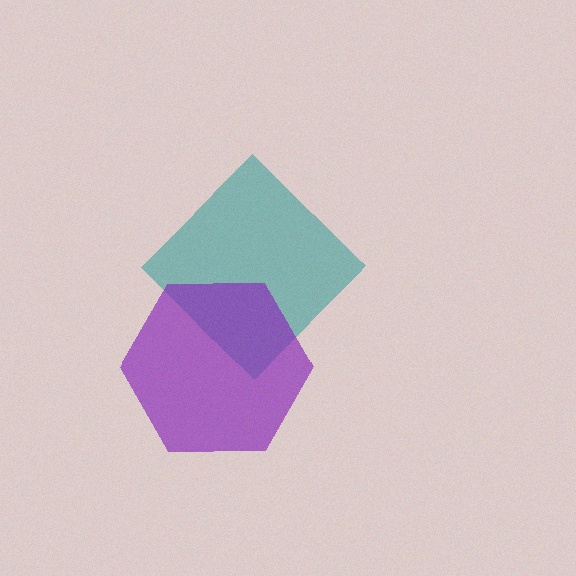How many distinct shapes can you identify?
There are 2 distinct shapes: a teal diamond, a purple hexagon.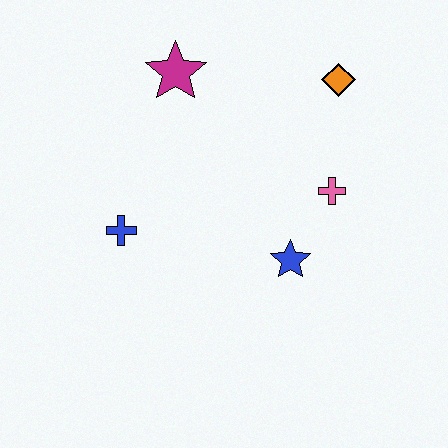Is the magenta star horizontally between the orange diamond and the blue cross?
Yes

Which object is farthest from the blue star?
The magenta star is farthest from the blue star.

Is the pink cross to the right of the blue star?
Yes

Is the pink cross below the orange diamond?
Yes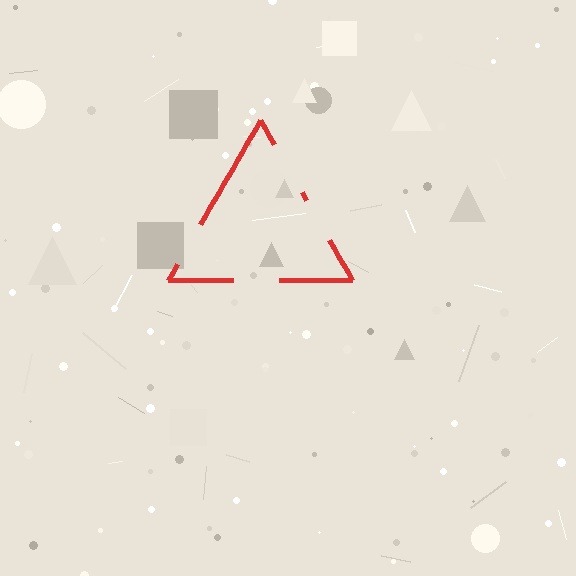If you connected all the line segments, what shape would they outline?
They would outline a triangle.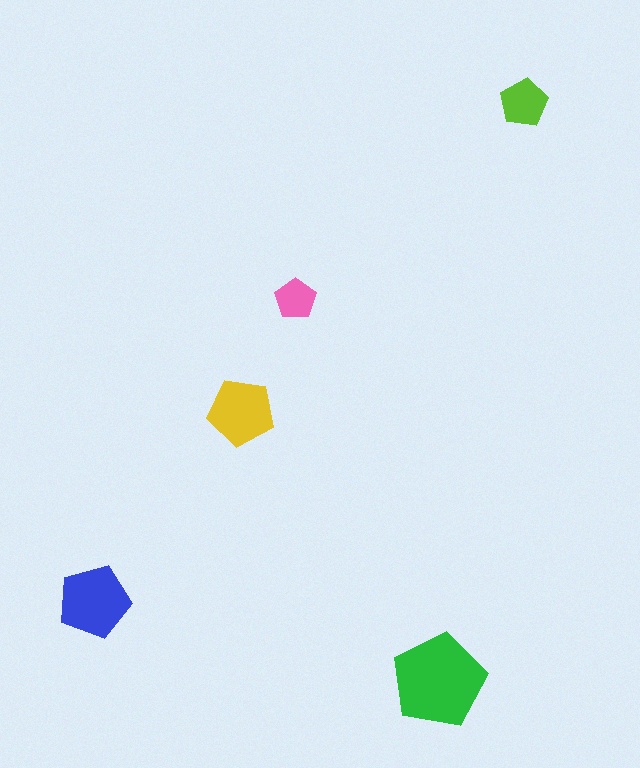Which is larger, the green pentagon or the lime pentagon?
The green one.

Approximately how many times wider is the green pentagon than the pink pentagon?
About 2.5 times wider.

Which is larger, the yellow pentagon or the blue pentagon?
The blue one.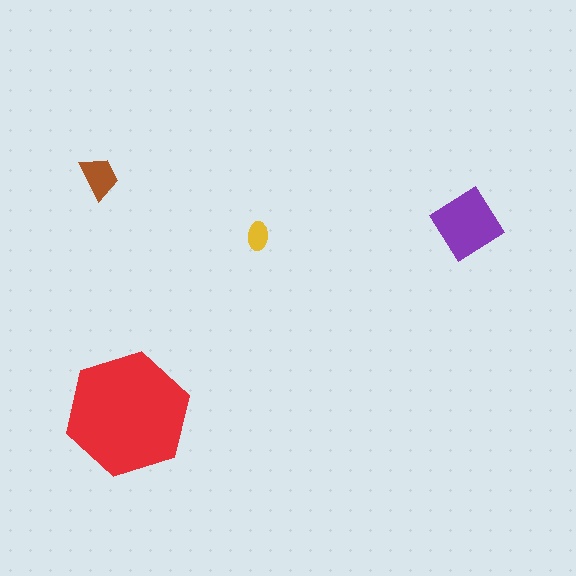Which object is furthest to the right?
The purple diamond is rightmost.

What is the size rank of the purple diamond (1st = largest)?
2nd.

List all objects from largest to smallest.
The red hexagon, the purple diamond, the brown trapezoid, the yellow ellipse.